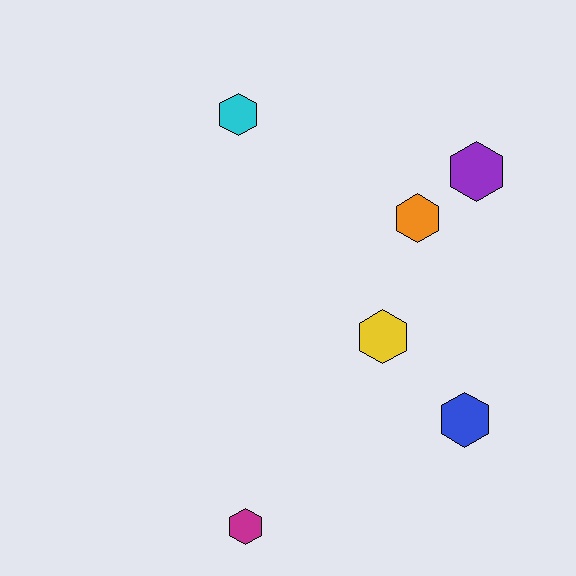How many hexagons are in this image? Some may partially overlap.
There are 6 hexagons.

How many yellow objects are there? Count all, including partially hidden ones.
There is 1 yellow object.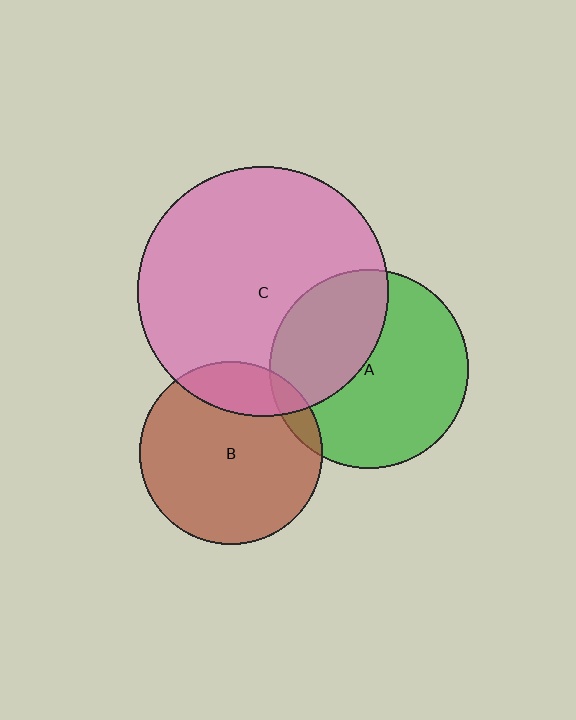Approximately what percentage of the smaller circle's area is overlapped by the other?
Approximately 40%.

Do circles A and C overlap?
Yes.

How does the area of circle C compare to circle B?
Approximately 1.9 times.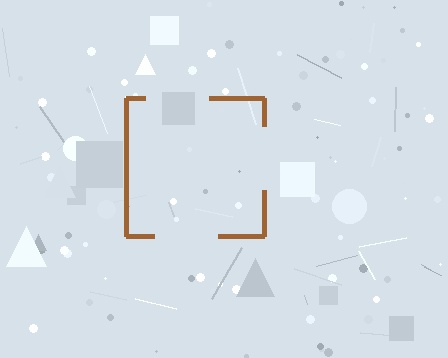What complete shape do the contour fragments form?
The contour fragments form a square.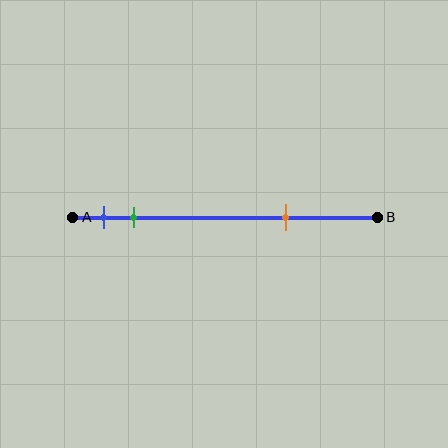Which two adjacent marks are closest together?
The blue and green marks are the closest adjacent pair.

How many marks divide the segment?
There are 3 marks dividing the segment.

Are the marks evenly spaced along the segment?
No, the marks are not evenly spaced.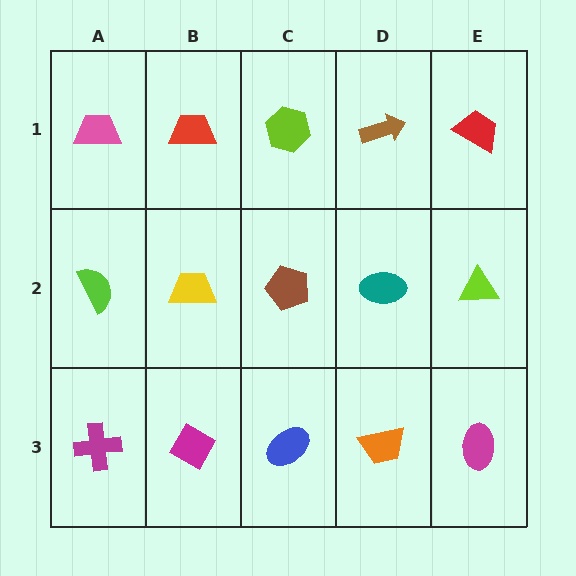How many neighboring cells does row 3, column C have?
3.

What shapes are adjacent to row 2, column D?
A brown arrow (row 1, column D), an orange trapezoid (row 3, column D), a brown pentagon (row 2, column C), a lime triangle (row 2, column E).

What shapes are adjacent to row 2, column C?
A lime hexagon (row 1, column C), a blue ellipse (row 3, column C), a yellow trapezoid (row 2, column B), a teal ellipse (row 2, column D).